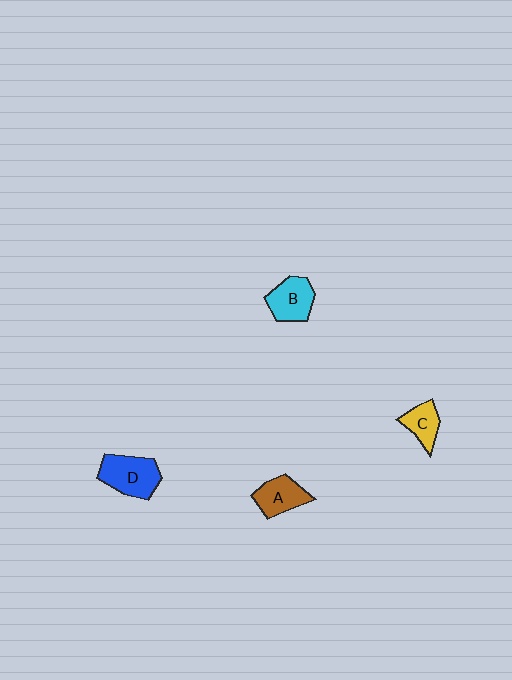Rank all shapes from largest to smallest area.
From largest to smallest: D (blue), B (cyan), A (brown), C (yellow).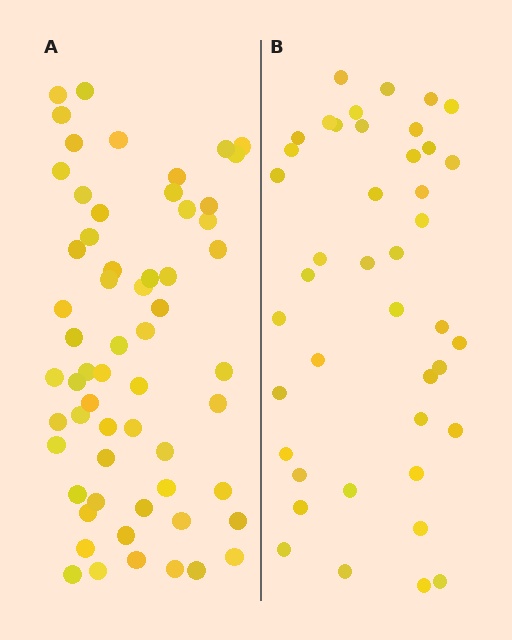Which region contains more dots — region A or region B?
Region A (the left region) has more dots.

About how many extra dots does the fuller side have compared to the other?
Region A has approximately 20 more dots than region B.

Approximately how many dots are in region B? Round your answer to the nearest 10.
About 40 dots. (The exact count is 42, which rounds to 40.)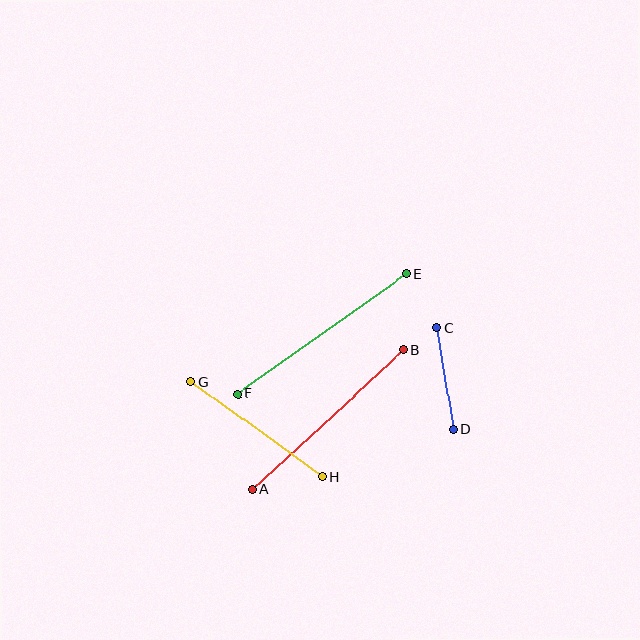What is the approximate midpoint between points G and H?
The midpoint is at approximately (257, 429) pixels.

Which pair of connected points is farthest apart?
Points E and F are farthest apart.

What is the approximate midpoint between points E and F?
The midpoint is at approximately (322, 334) pixels.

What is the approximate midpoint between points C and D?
The midpoint is at approximately (445, 379) pixels.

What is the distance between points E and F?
The distance is approximately 206 pixels.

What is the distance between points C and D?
The distance is approximately 103 pixels.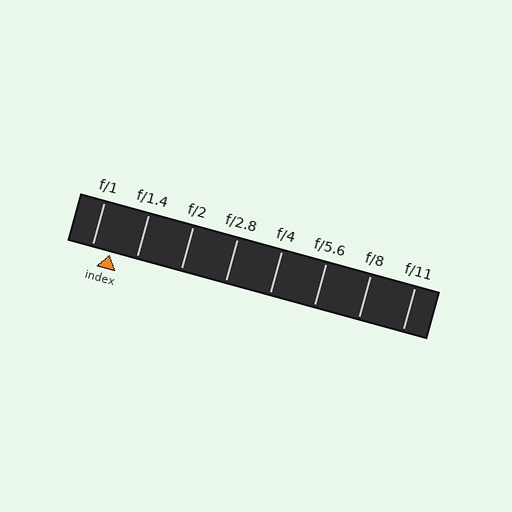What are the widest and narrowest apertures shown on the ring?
The widest aperture shown is f/1 and the narrowest is f/11.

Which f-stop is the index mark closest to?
The index mark is closest to f/1.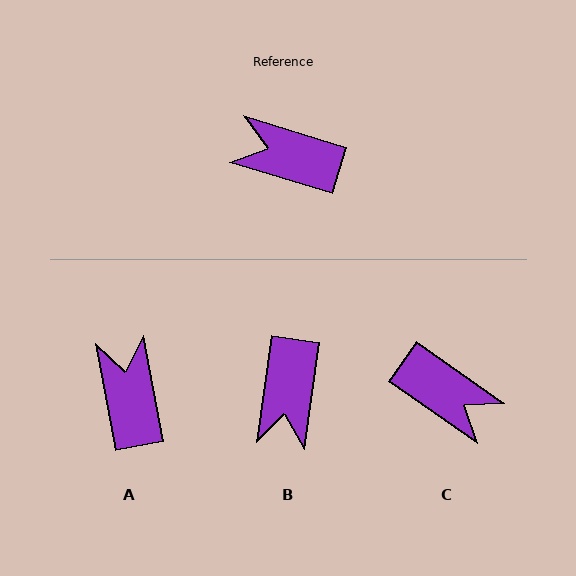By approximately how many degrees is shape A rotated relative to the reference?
Approximately 63 degrees clockwise.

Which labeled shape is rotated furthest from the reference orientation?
C, about 162 degrees away.